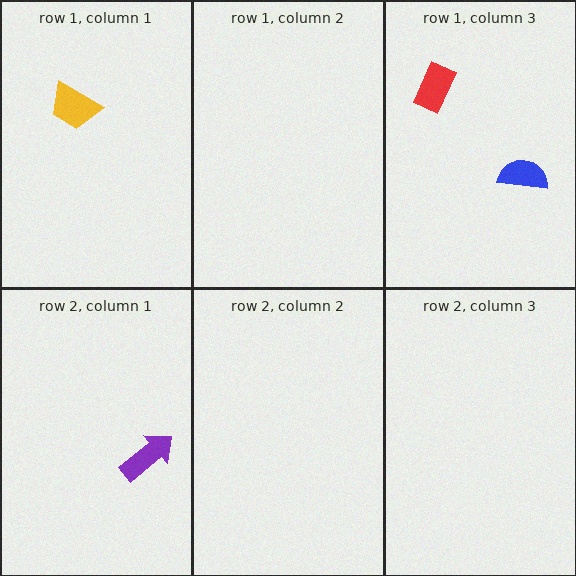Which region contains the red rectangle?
The row 1, column 3 region.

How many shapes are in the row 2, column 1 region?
1.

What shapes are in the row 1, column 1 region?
The yellow trapezoid.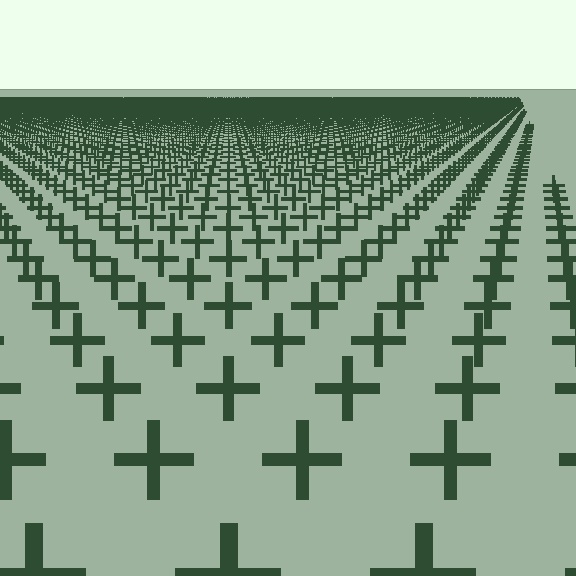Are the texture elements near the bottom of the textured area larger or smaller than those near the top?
Larger. Near the bottom, elements are closer to the viewer and appear at a bigger on-screen size.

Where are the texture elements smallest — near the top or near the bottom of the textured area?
Near the top.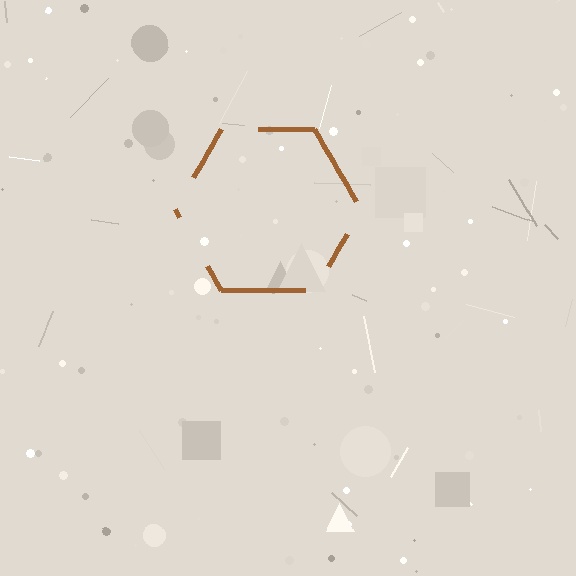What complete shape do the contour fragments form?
The contour fragments form a hexagon.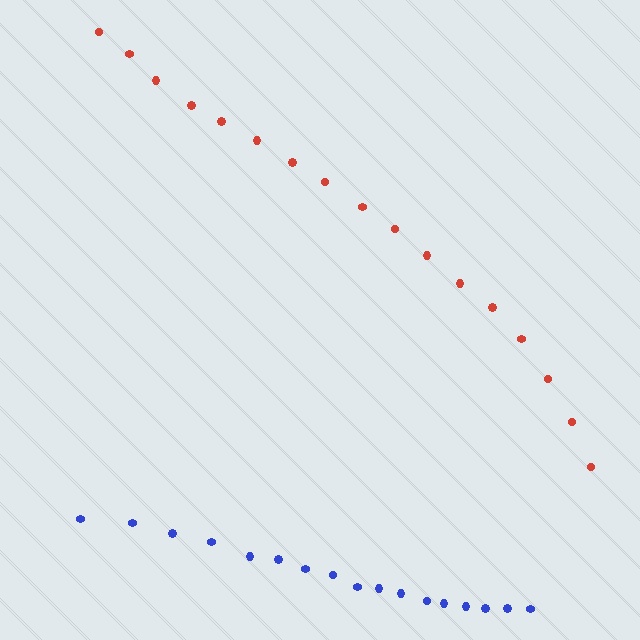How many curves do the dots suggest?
There are 2 distinct paths.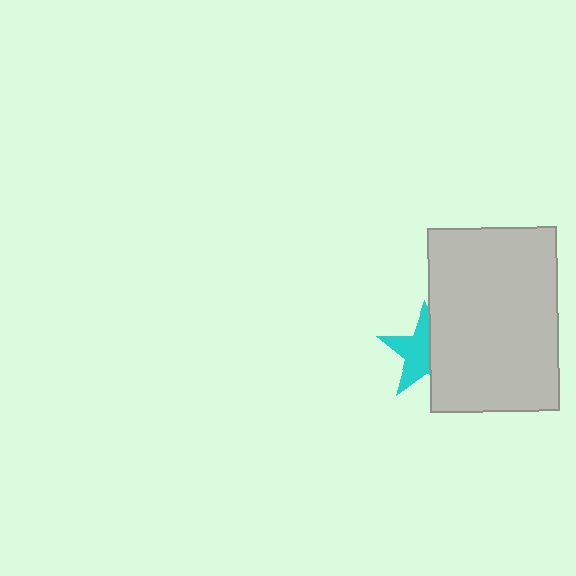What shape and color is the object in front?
The object in front is a light gray rectangle.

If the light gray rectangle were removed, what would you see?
You would see the complete cyan star.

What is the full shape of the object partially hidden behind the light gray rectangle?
The partially hidden object is a cyan star.